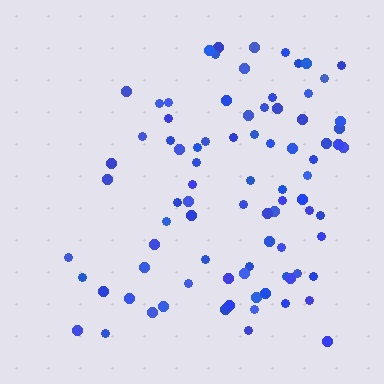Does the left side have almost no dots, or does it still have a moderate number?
Still a moderate number, just noticeably fewer than the right.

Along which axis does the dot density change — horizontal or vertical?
Horizontal.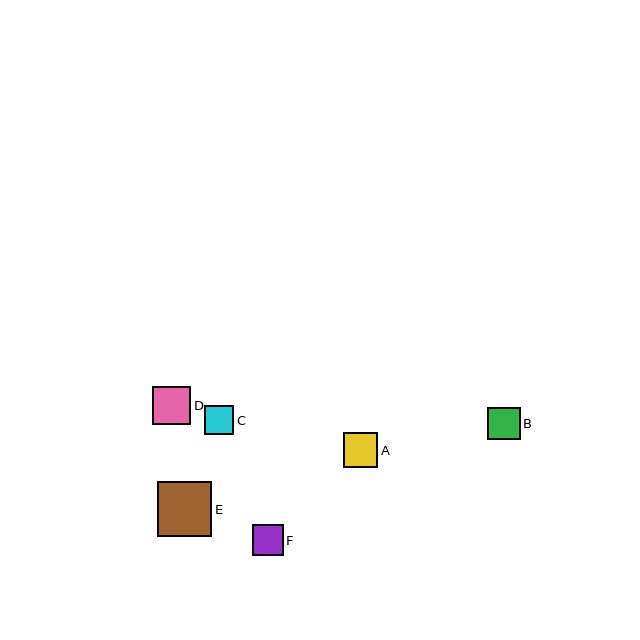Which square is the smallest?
Square C is the smallest with a size of approximately 30 pixels.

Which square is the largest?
Square E is the largest with a size of approximately 55 pixels.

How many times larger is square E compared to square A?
Square E is approximately 1.6 times the size of square A.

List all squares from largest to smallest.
From largest to smallest: E, D, A, B, F, C.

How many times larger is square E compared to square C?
Square E is approximately 1.8 times the size of square C.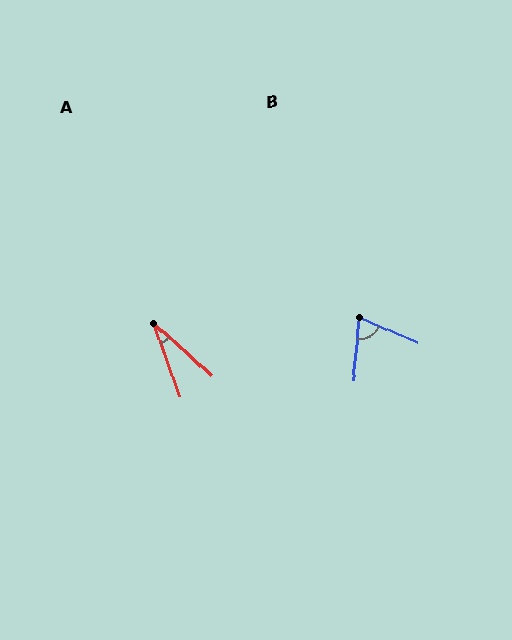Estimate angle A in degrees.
Approximately 29 degrees.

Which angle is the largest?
B, at approximately 72 degrees.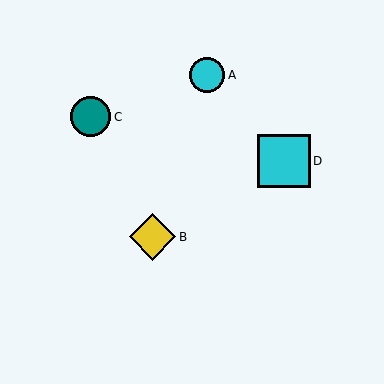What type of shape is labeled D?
Shape D is a cyan square.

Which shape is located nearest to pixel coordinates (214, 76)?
The cyan circle (labeled A) at (207, 75) is nearest to that location.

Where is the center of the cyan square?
The center of the cyan square is at (284, 161).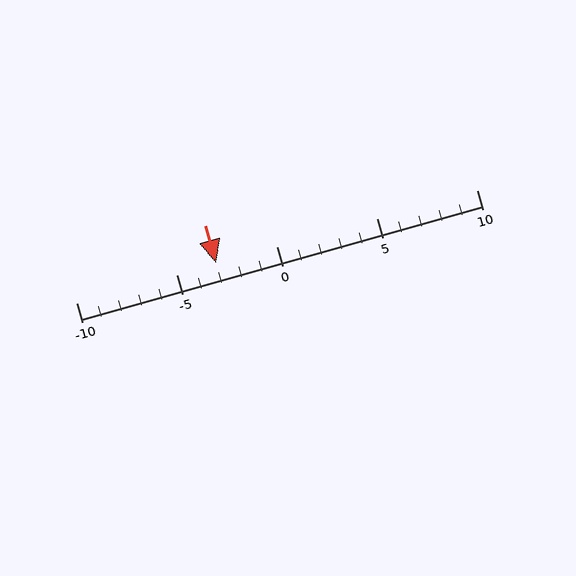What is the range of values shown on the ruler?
The ruler shows values from -10 to 10.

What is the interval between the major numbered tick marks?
The major tick marks are spaced 5 units apart.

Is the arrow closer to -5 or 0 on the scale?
The arrow is closer to -5.